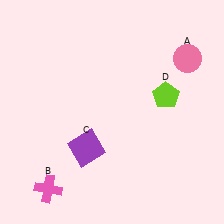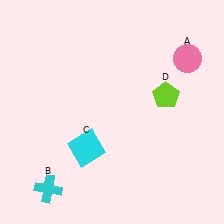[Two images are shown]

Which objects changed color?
B changed from pink to cyan. C changed from purple to cyan.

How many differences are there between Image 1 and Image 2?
There are 2 differences between the two images.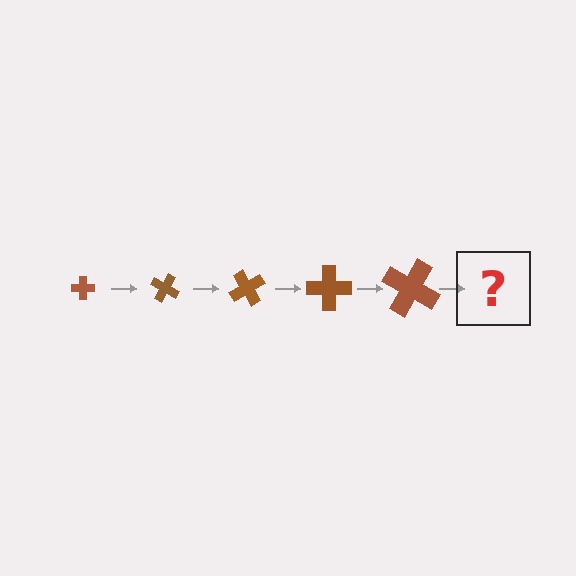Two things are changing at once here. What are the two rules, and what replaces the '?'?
The two rules are that the cross grows larger each step and it rotates 30 degrees each step. The '?' should be a cross, larger than the previous one and rotated 150 degrees from the start.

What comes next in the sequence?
The next element should be a cross, larger than the previous one and rotated 150 degrees from the start.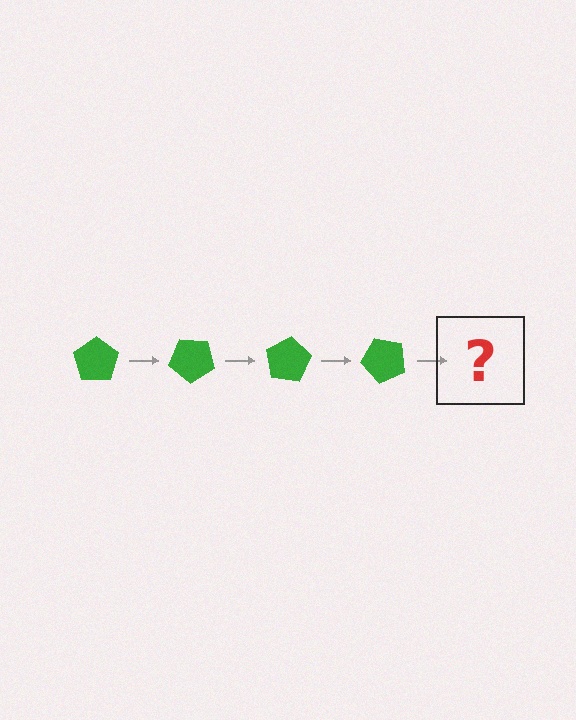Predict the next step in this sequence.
The next step is a green pentagon rotated 160 degrees.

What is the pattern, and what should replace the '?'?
The pattern is that the pentagon rotates 40 degrees each step. The '?' should be a green pentagon rotated 160 degrees.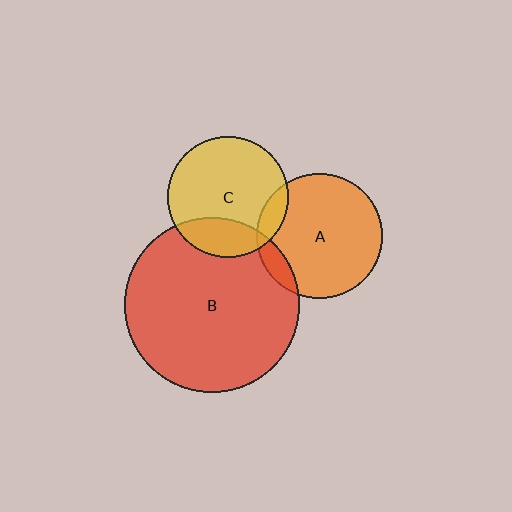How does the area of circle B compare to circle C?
Approximately 2.1 times.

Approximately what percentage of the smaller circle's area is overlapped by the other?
Approximately 10%.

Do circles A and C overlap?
Yes.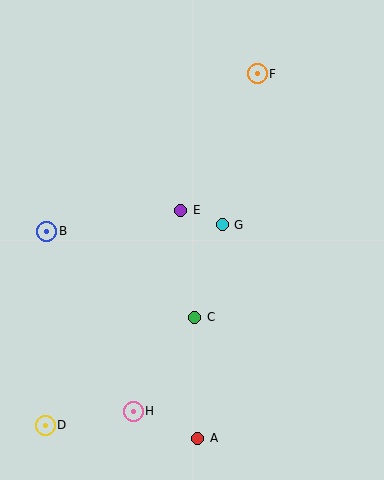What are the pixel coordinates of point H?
Point H is at (133, 411).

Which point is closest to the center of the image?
Point E at (181, 210) is closest to the center.